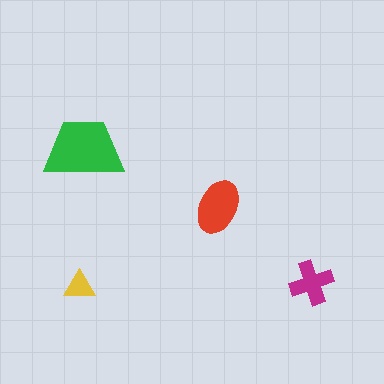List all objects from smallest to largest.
The yellow triangle, the magenta cross, the red ellipse, the green trapezoid.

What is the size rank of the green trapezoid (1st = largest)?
1st.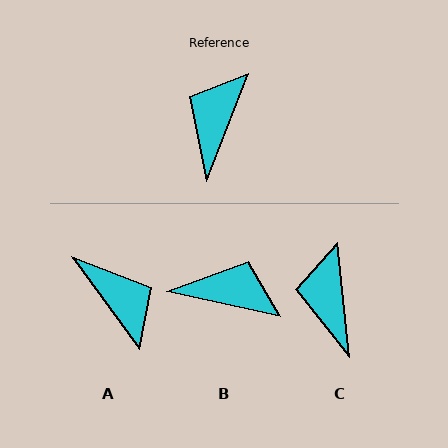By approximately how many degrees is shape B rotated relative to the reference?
Approximately 81 degrees clockwise.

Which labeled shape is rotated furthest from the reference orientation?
A, about 122 degrees away.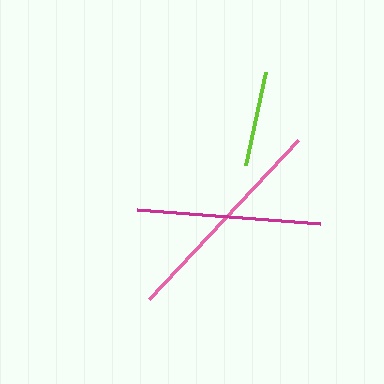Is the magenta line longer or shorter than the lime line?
The magenta line is longer than the lime line.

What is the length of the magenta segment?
The magenta segment is approximately 184 pixels long.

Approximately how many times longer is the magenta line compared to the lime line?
The magenta line is approximately 1.9 times the length of the lime line.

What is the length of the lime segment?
The lime segment is approximately 95 pixels long.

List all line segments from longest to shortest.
From longest to shortest: pink, magenta, lime.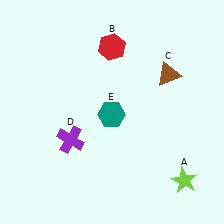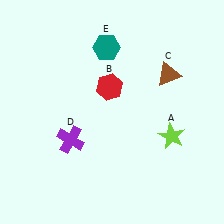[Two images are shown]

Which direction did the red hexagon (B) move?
The red hexagon (B) moved down.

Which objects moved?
The objects that moved are: the lime star (A), the red hexagon (B), the teal hexagon (E).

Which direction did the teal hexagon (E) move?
The teal hexagon (E) moved up.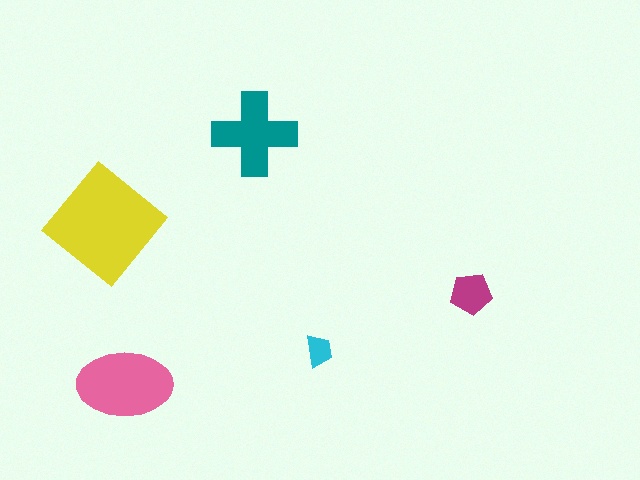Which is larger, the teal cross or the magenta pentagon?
The teal cross.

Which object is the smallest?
The cyan trapezoid.